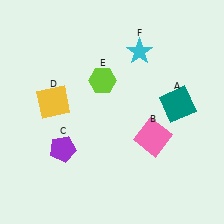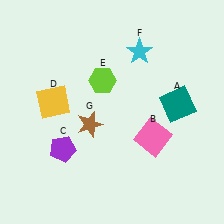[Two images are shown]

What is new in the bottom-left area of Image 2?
A brown star (G) was added in the bottom-left area of Image 2.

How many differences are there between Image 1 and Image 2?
There is 1 difference between the two images.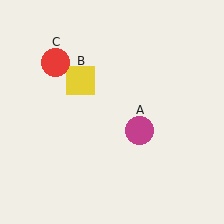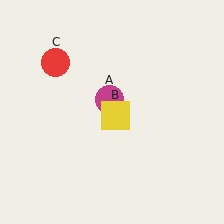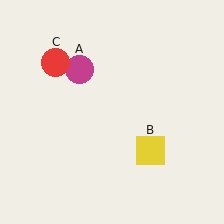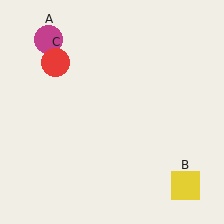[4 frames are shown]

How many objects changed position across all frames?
2 objects changed position: magenta circle (object A), yellow square (object B).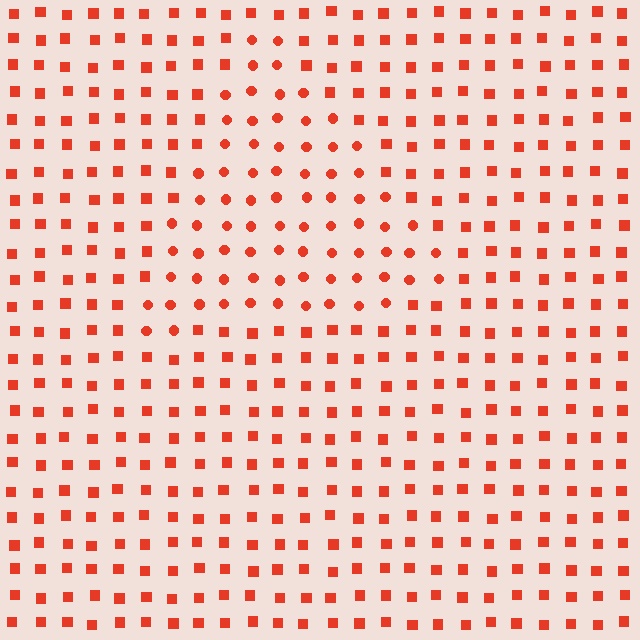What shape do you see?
I see a triangle.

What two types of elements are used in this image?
The image uses circles inside the triangle region and squares outside it.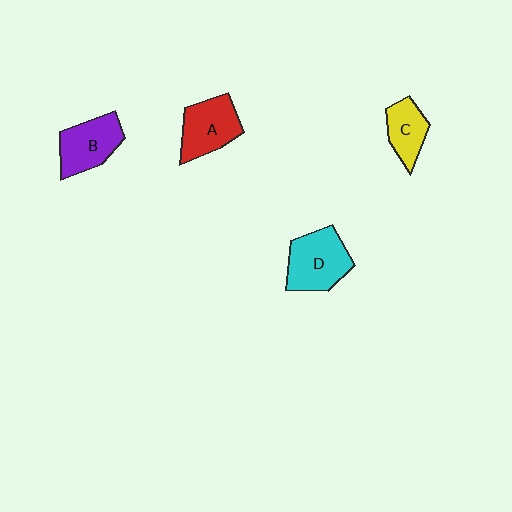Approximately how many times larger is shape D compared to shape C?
Approximately 1.6 times.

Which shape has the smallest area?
Shape C (yellow).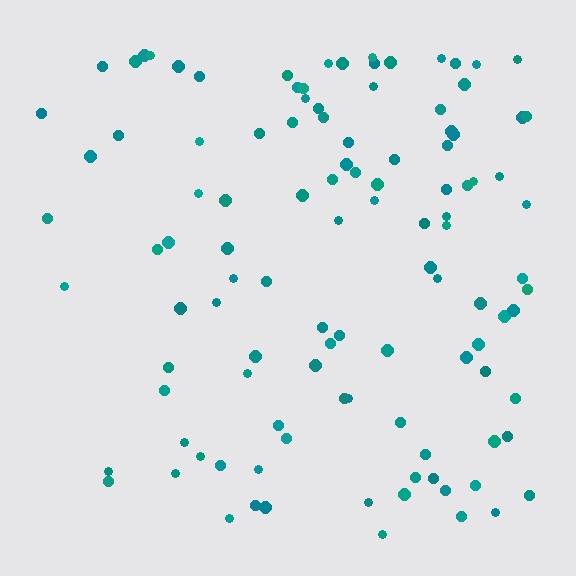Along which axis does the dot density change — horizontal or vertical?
Horizontal.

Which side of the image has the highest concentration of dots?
The right.